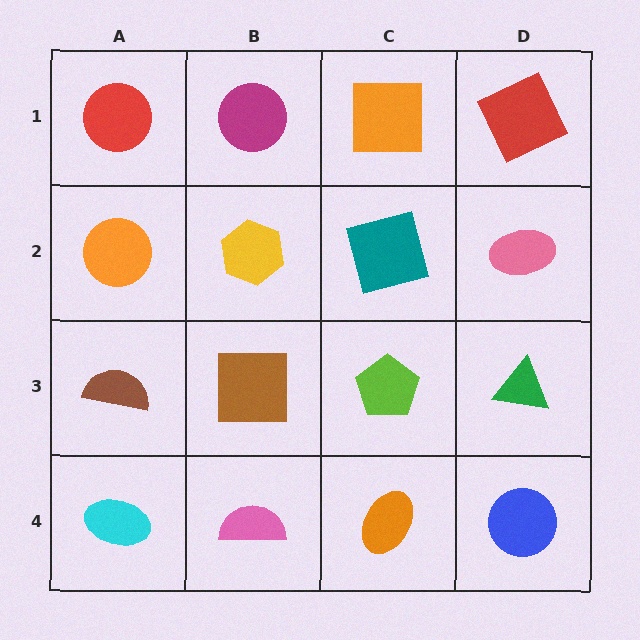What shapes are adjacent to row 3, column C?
A teal square (row 2, column C), an orange ellipse (row 4, column C), a brown square (row 3, column B), a green triangle (row 3, column D).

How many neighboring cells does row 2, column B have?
4.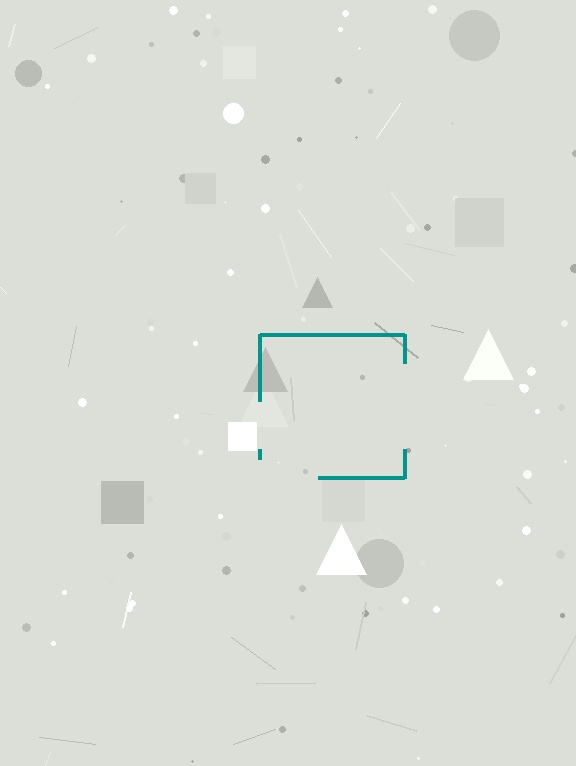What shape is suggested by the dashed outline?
The dashed outline suggests a square.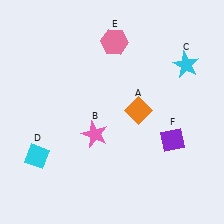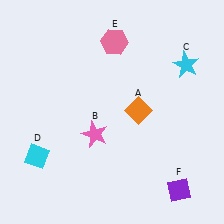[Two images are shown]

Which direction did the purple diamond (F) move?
The purple diamond (F) moved down.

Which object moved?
The purple diamond (F) moved down.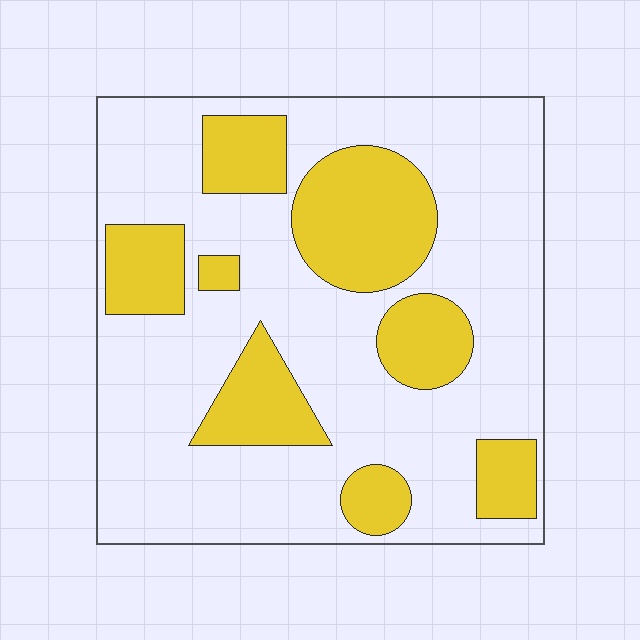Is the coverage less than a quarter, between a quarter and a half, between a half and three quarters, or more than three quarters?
Between a quarter and a half.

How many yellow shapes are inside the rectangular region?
8.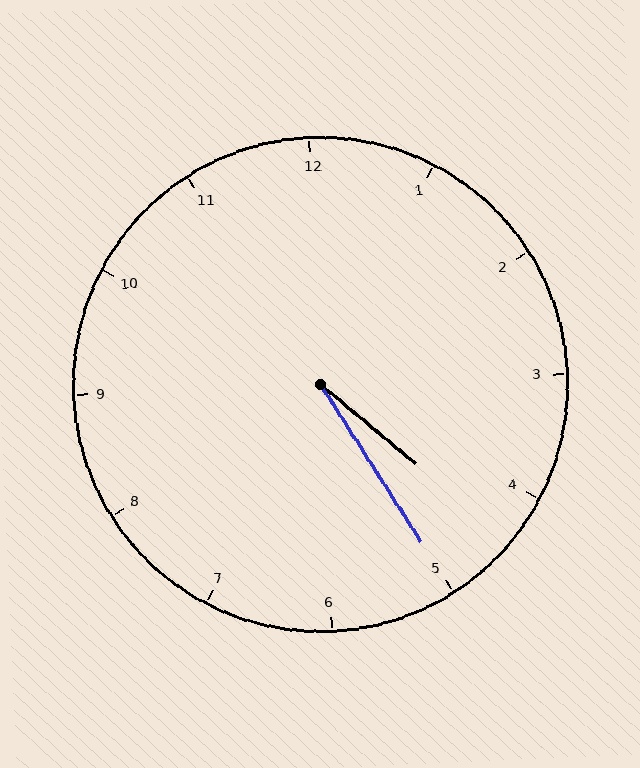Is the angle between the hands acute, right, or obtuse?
It is acute.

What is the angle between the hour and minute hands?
Approximately 18 degrees.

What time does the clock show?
4:25.